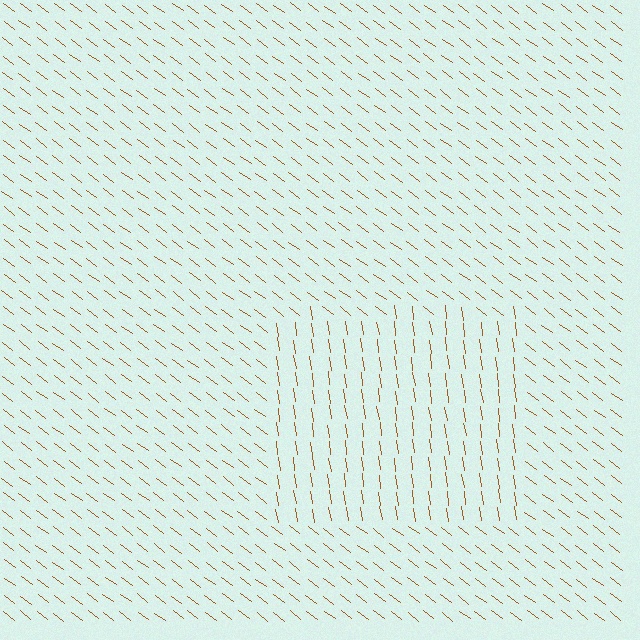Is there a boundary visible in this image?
Yes, there is a texture boundary formed by a change in line orientation.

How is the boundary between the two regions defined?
The boundary is defined purely by a change in line orientation (approximately 45 degrees difference). All lines are the same color and thickness.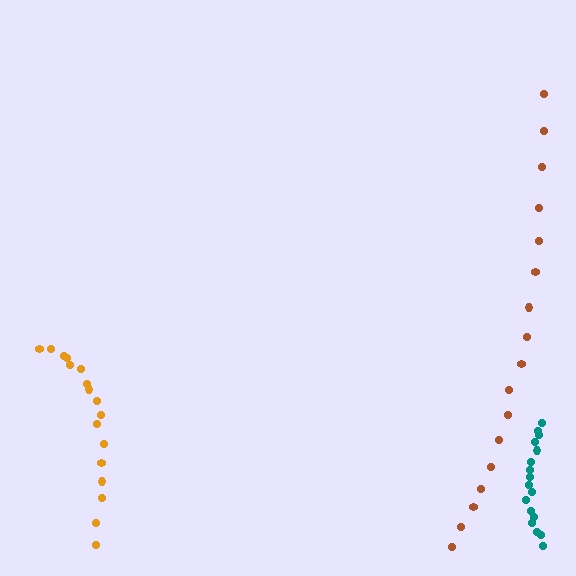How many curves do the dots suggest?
There are 3 distinct paths.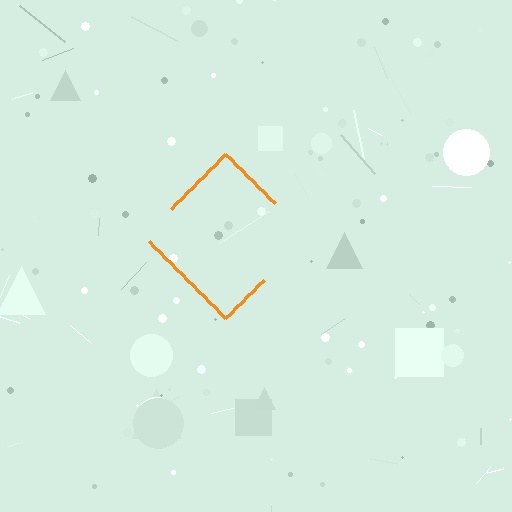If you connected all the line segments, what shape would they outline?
They would outline a diamond.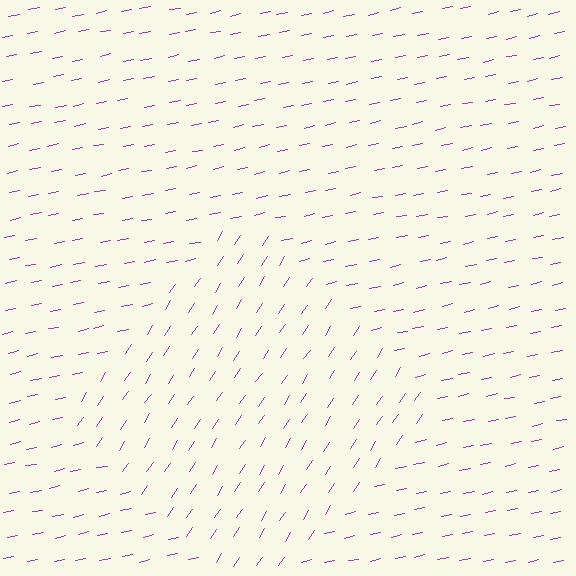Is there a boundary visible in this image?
Yes, there is a texture boundary formed by a change in line orientation.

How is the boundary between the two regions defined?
The boundary is defined purely by a change in line orientation (approximately 45 degrees difference). All lines are the same color and thickness.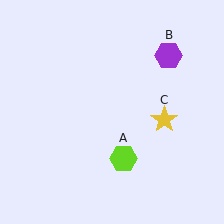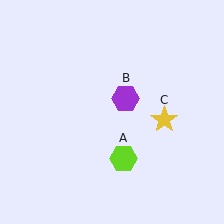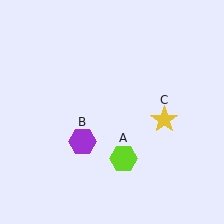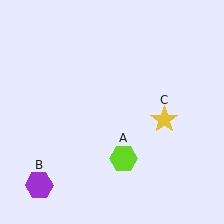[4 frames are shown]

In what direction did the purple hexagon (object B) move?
The purple hexagon (object B) moved down and to the left.